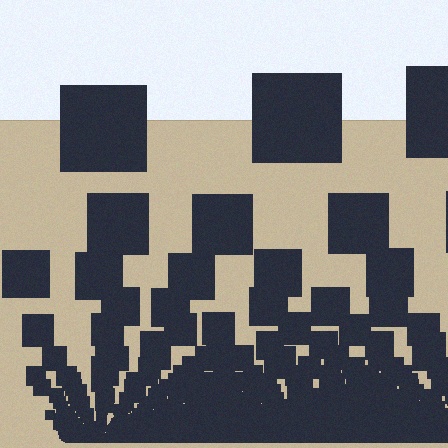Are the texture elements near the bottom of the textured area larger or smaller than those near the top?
Smaller. The gradient is inverted — elements near the bottom are smaller and denser.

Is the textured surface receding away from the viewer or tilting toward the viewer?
The surface appears to tilt toward the viewer. Texture elements get larger and sparser toward the top.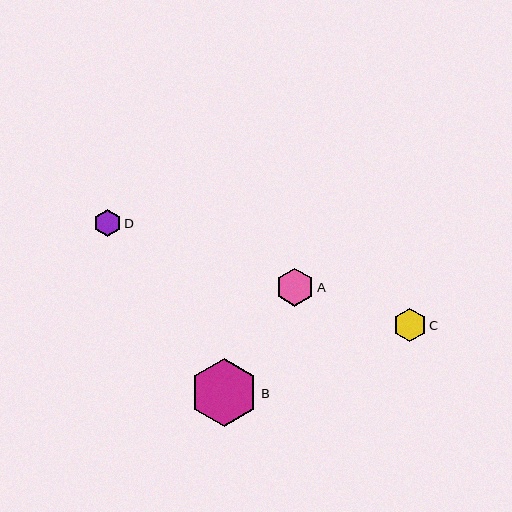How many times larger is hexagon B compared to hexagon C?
Hexagon B is approximately 2.1 times the size of hexagon C.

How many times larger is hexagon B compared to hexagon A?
Hexagon B is approximately 1.8 times the size of hexagon A.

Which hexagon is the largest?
Hexagon B is the largest with a size of approximately 68 pixels.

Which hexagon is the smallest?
Hexagon D is the smallest with a size of approximately 27 pixels.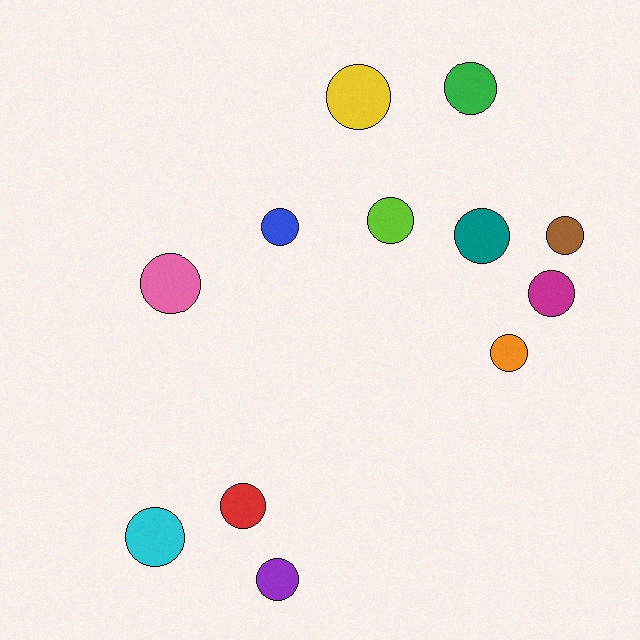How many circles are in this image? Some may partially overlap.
There are 12 circles.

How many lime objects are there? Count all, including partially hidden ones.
There is 1 lime object.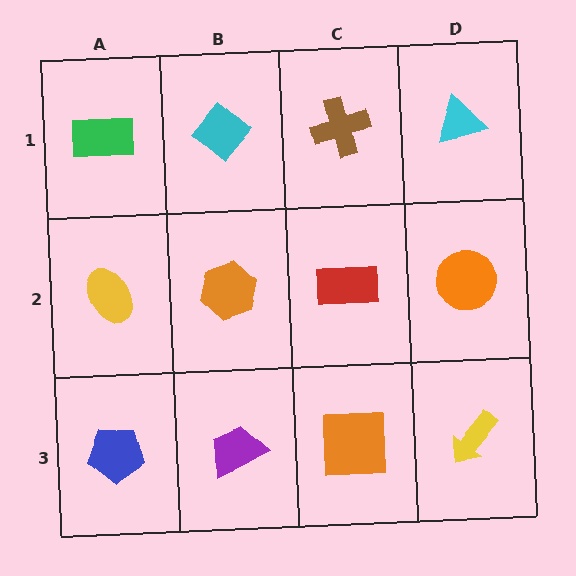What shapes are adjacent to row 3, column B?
An orange hexagon (row 2, column B), a blue pentagon (row 3, column A), an orange square (row 3, column C).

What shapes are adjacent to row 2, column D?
A cyan triangle (row 1, column D), a yellow arrow (row 3, column D), a red rectangle (row 2, column C).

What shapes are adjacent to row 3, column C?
A red rectangle (row 2, column C), a purple trapezoid (row 3, column B), a yellow arrow (row 3, column D).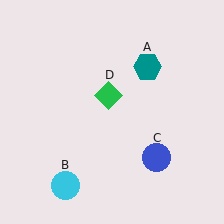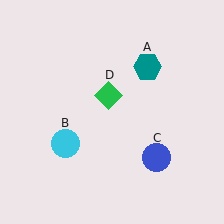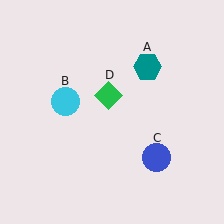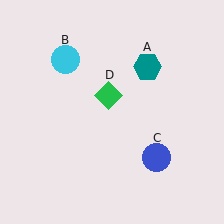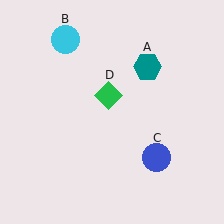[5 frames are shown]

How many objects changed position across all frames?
1 object changed position: cyan circle (object B).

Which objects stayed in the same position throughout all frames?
Teal hexagon (object A) and blue circle (object C) and green diamond (object D) remained stationary.